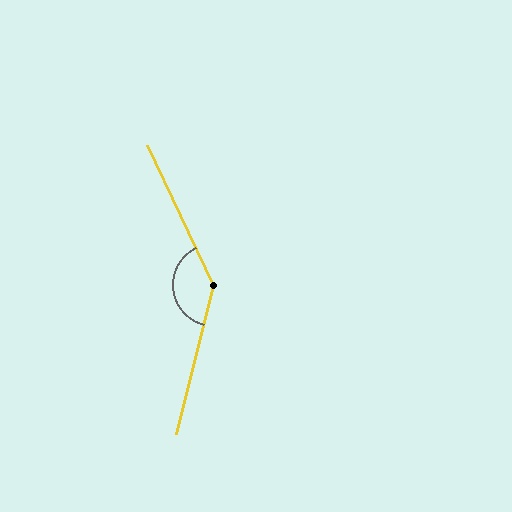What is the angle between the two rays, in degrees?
Approximately 141 degrees.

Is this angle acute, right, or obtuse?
It is obtuse.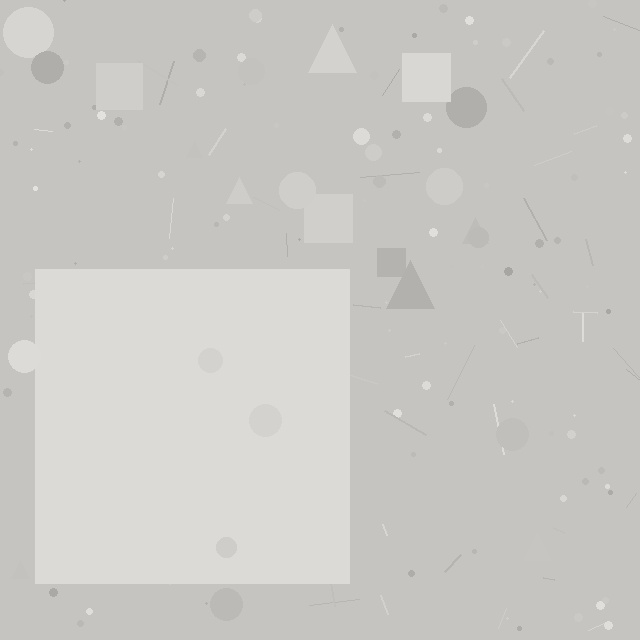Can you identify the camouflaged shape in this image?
The camouflaged shape is a square.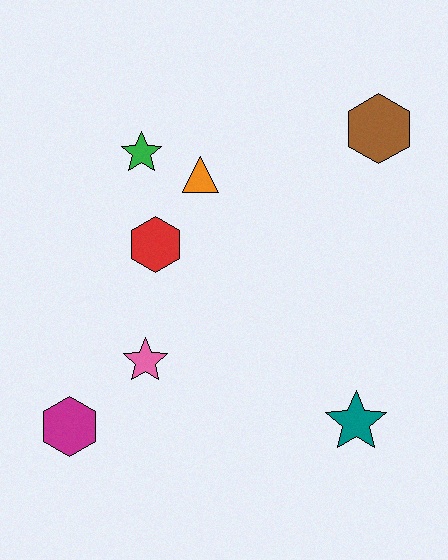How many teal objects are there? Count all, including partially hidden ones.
There is 1 teal object.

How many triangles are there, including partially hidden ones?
There is 1 triangle.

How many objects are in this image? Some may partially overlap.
There are 7 objects.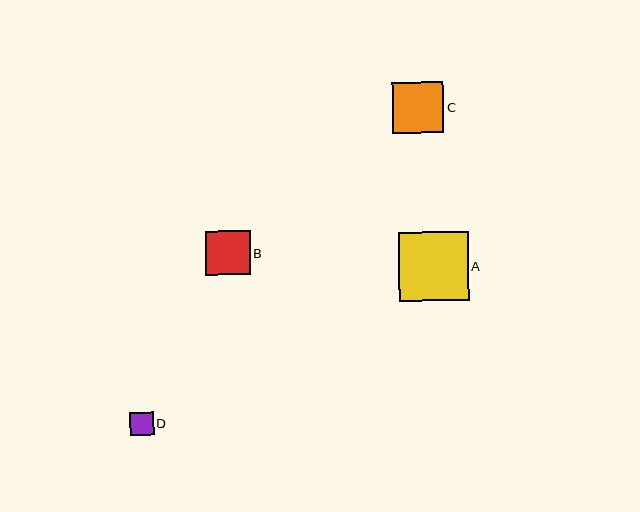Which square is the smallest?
Square D is the smallest with a size of approximately 24 pixels.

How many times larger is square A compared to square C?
Square A is approximately 1.3 times the size of square C.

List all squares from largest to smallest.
From largest to smallest: A, C, B, D.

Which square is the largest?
Square A is the largest with a size of approximately 69 pixels.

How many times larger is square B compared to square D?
Square B is approximately 1.9 times the size of square D.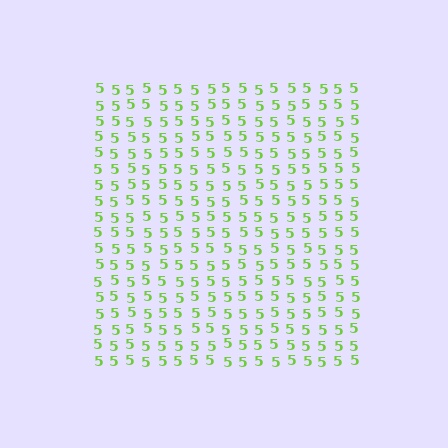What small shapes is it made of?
It is made of small digit 5's.